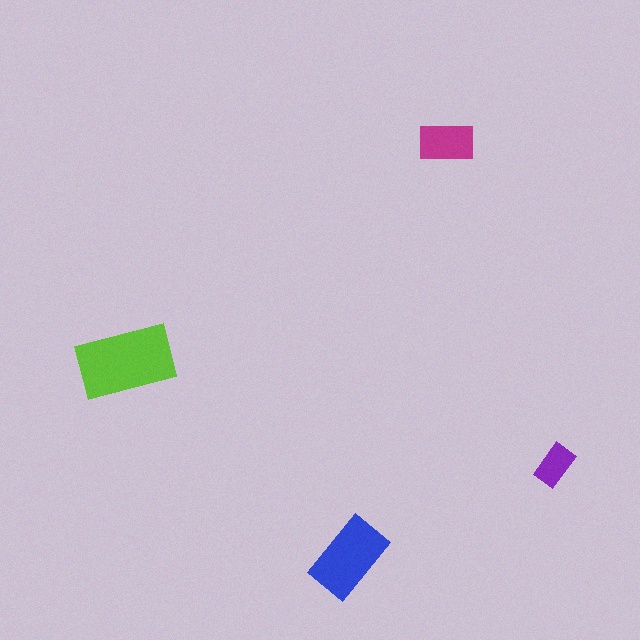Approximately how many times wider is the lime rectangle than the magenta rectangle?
About 2 times wider.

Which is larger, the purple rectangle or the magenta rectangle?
The magenta one.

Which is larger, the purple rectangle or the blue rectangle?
The blue one.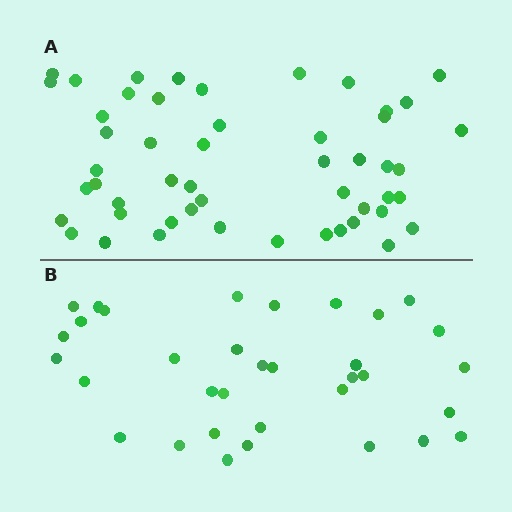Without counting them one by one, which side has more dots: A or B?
Region A (the top region) has more dots.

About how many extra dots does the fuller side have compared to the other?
Region A has approximately 15 more dots than region B.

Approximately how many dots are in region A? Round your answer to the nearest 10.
About 50 dots. (The exact count is 51, which rounds to 50.)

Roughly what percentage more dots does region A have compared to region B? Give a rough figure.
About 50% more.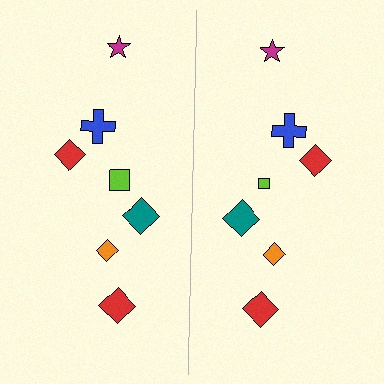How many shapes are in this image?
There are 14 shapes in this image.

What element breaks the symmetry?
The lime square on the right side has a different size than its mirror counterpart.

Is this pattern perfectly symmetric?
No, the pattern is not perfectly symmetric. The lime square on the right side has a different size than its mirror counterpart.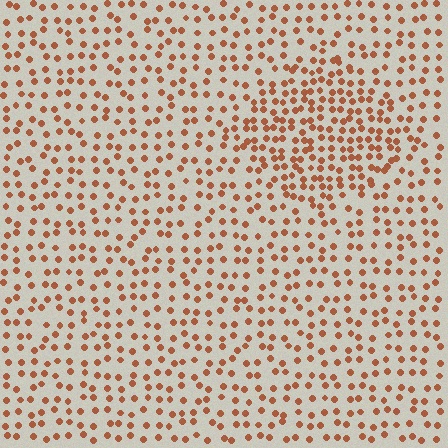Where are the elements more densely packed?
The elements are more densely packed inside the diamond boundary.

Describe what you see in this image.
The image contains small brown elements arranged at two different densities. A diamond-shaped region is visible where the elements are more densely packed than the surrounding area.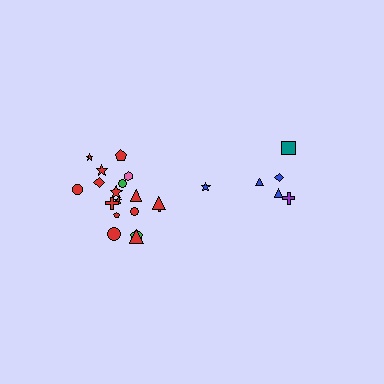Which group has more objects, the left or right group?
The left group.